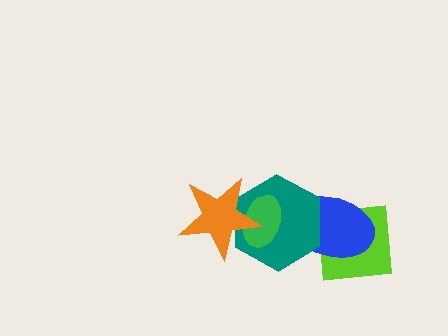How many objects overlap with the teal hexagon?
4 objects overlap with the teal hexagon.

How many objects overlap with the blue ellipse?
2 objects overlap with the blue ellipse.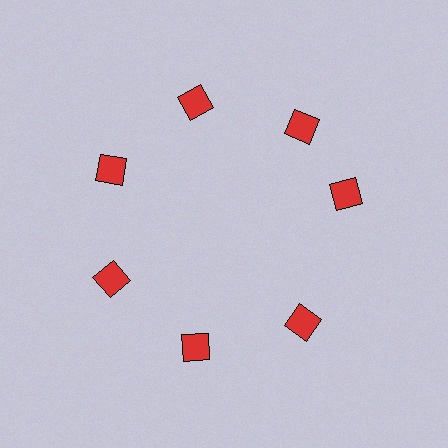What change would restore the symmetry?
The symmetry would be restored by rotating it back into even spacing with its neighbors so that all 7 diamonds sit at equal angles and equal distance from the center.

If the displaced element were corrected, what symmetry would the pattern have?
It would have 7-fold rotational symmetry — the pattern would map onto itself every 51 degrees.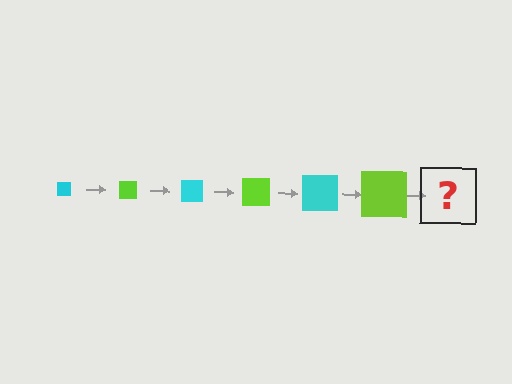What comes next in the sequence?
The next element should be a cyan square, larger than the previous one.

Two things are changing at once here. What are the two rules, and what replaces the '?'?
The two rules are that the square grows larger each step and the color cycles through cyan and lime. The '?' should be a cyan square, larger than the previous one.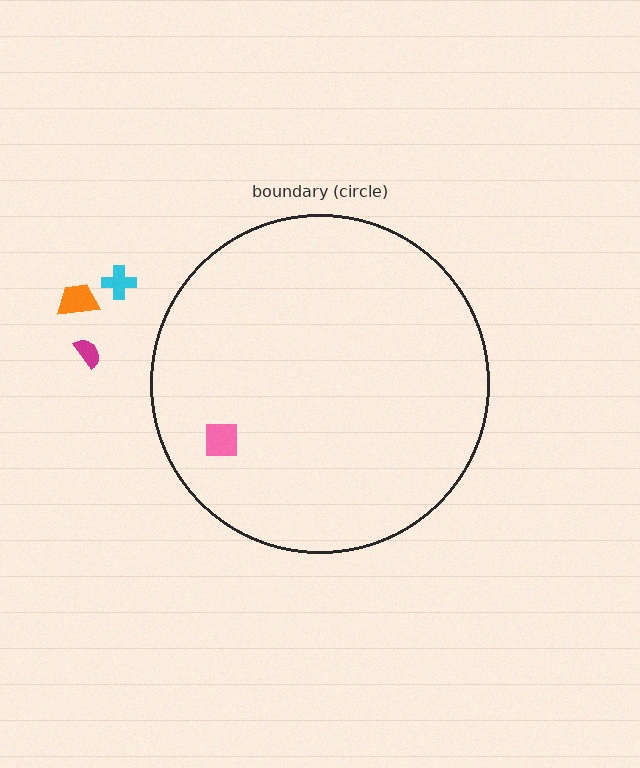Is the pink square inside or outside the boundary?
Inside.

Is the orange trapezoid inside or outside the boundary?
Outside.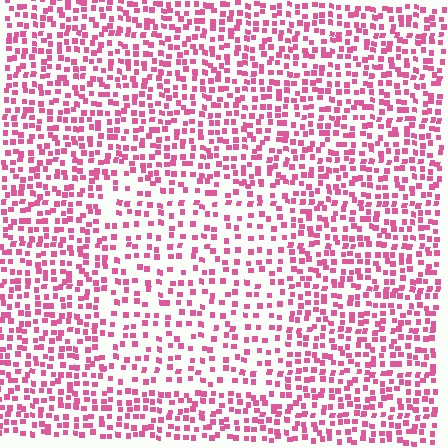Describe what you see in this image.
The image contains small pink elements arranged at two different densities. A rectangle-shaped region is visible where the elements are less densely packed than the surrounding area.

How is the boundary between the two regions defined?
The boundary is defined by a change in element density (approximately 1.7x ratio). All elements are the same color, size, and shape.